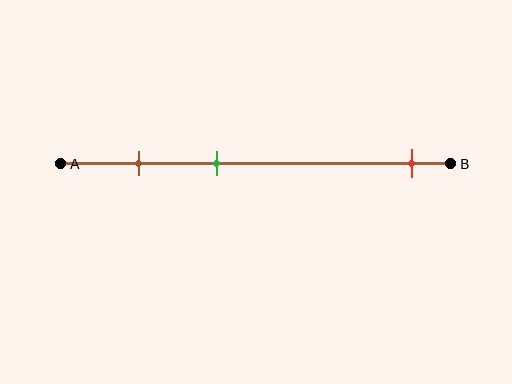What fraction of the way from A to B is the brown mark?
The brown mark is approximately 20% (0.2) of the way from A to B.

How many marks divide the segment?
There are 3 marks dividing the segment.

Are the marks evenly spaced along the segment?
No, the marks are not evenly spaced.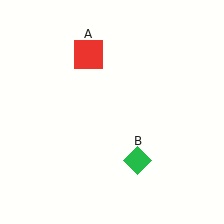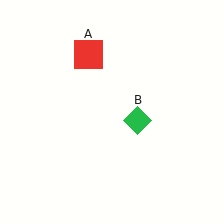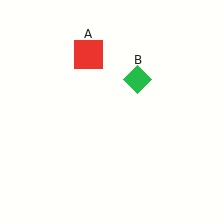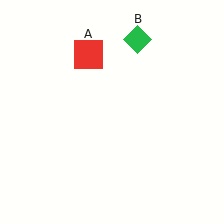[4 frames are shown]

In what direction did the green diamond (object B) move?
The green diamond (object B) moved up.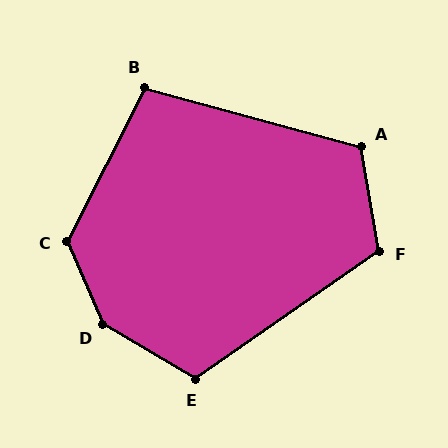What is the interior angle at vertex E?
Approximately 115 degrees (obtuse).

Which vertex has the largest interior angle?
D, at approximately 143 degrees.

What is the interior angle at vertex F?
Approximately 115 degrees (obtuse).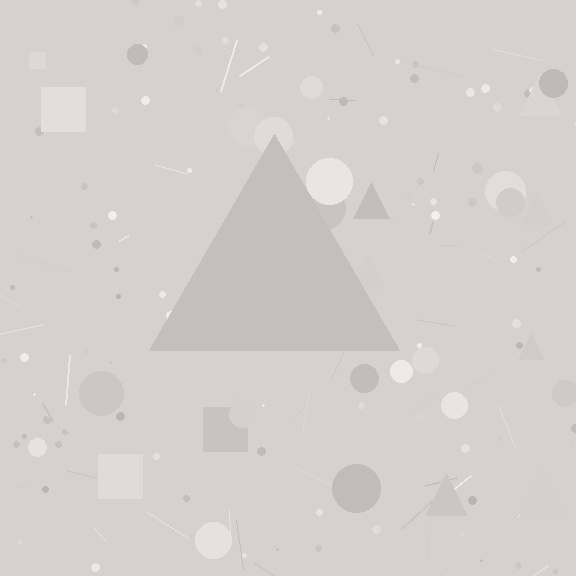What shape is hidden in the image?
A triangle is hidden in the image.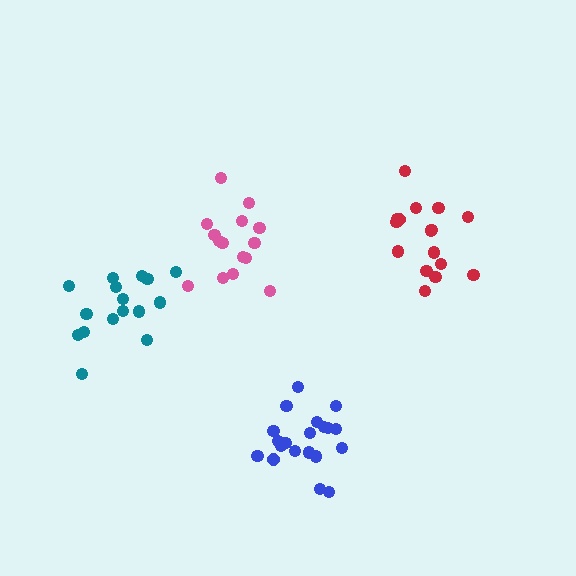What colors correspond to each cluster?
The clusters are colored: red, blue, teal, pink.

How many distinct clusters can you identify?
There are 4 distinct clusters.